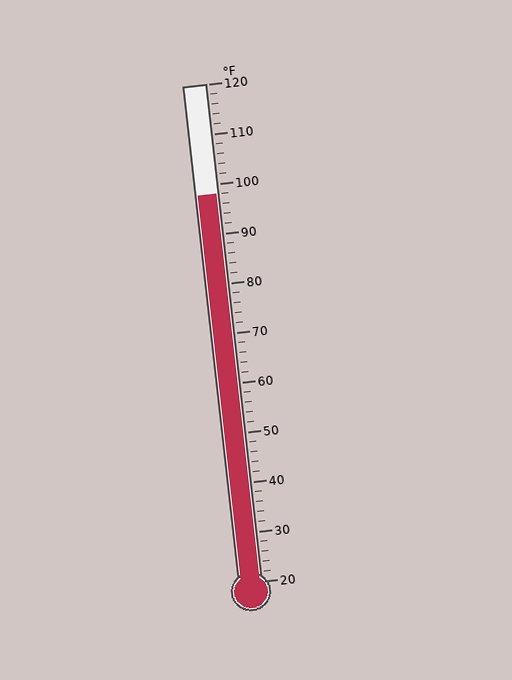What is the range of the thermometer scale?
The thermometer scale ranges from 20°F to 120°F.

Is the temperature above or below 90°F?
The temperature is above 90°F.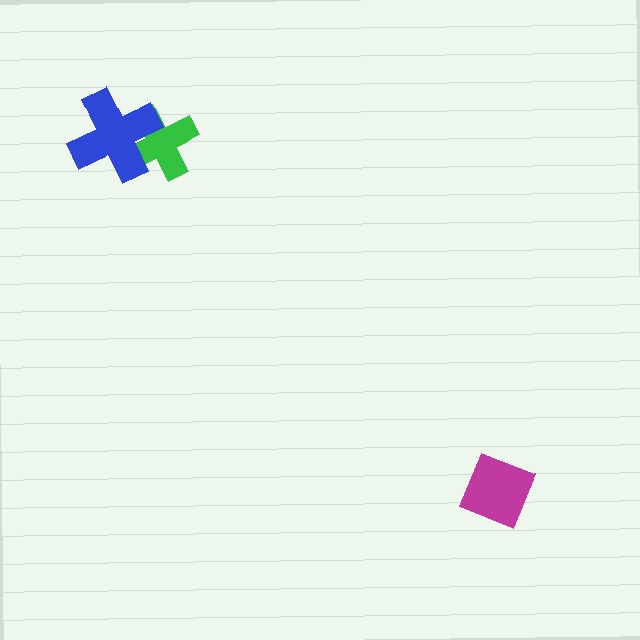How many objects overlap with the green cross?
1 object overlaps with the green cross.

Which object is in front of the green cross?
The blue cross is in front of the green cross.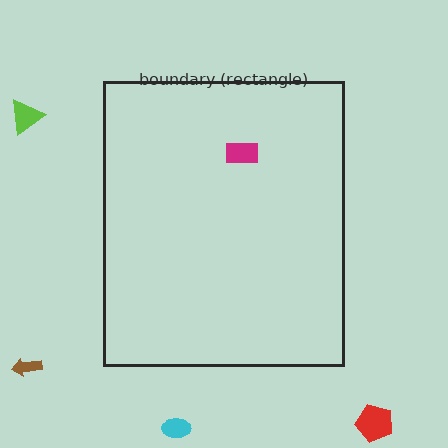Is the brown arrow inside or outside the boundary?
Outside.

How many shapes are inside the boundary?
1 inside, 4 outside.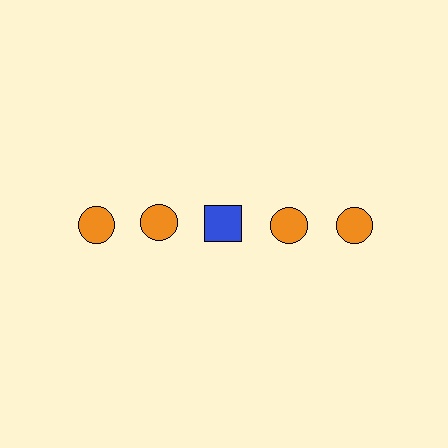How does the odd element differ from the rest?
It differs in both color (blue instead of orange) and shape (square instead of circle).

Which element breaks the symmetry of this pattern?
The blue square in the top row, center column breaks the symmetry. All other shapes are orange circles.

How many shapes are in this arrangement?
There are 5 shapes arranged in a grid pattern.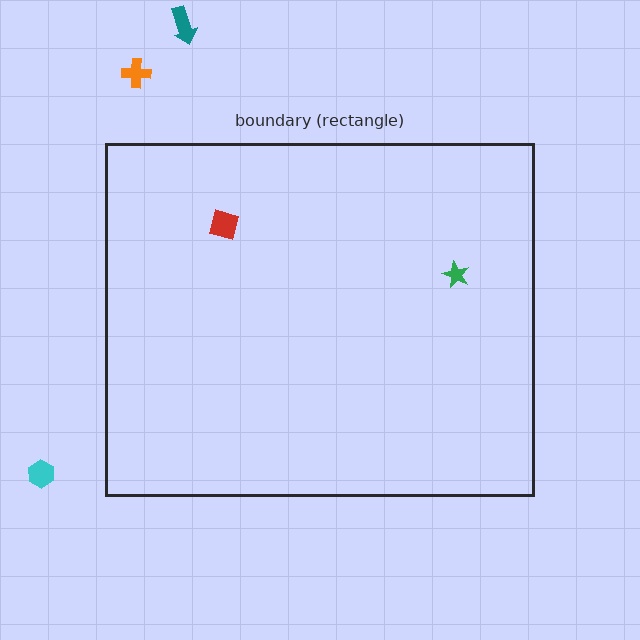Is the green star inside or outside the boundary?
Inside.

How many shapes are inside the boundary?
2 inside, 3 outside.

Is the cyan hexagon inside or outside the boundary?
Outside.